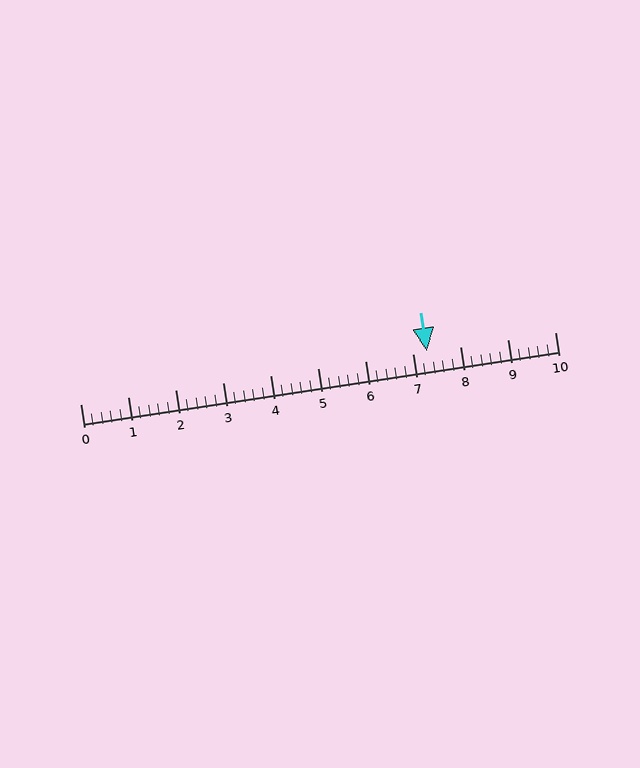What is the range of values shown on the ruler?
The ruler shows values from 0 to 10.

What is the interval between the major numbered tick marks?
The major tick marks are spaced 1 units apart.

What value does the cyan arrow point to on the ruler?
The cyan arrow points to approximately 7.3.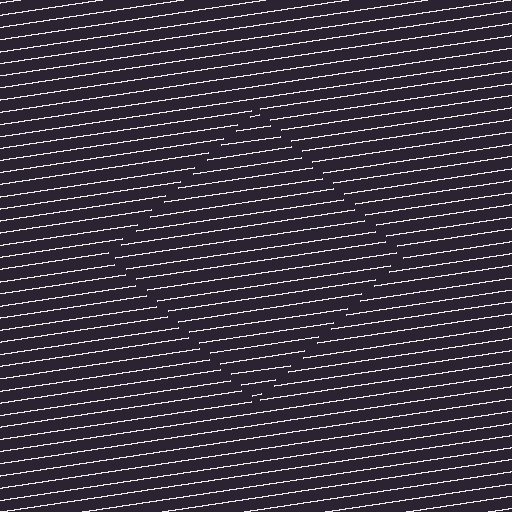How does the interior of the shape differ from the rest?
The interior of the shape contains the same grating, shifted by half a period — the contour is defined by the phase discontinuity where line-ends from the inner and outer gratings abut.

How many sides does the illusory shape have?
4 sides — the line-ends trace a square.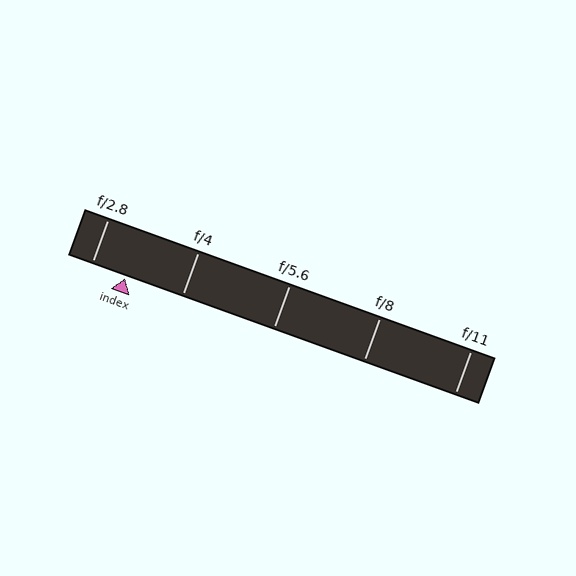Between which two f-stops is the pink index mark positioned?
The index mark is between f/2.8 and f/4.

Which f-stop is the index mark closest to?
The index mark is closest to f/2.8.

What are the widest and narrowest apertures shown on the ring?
The widest aperture shown is f/2.8 and the narrowest is f/11.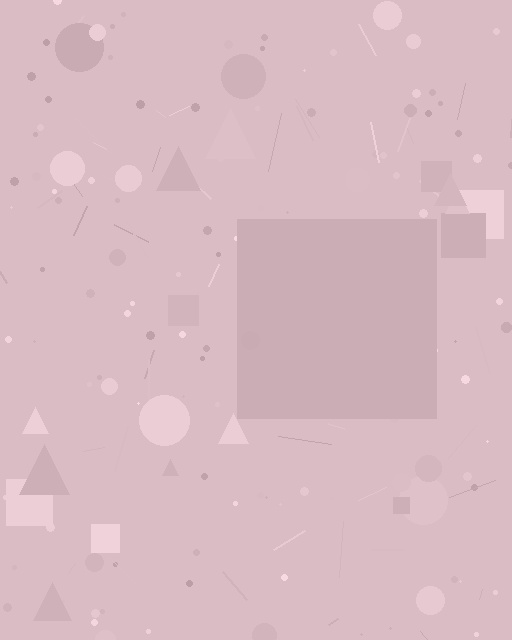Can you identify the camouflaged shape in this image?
The camouflaged shape is a square.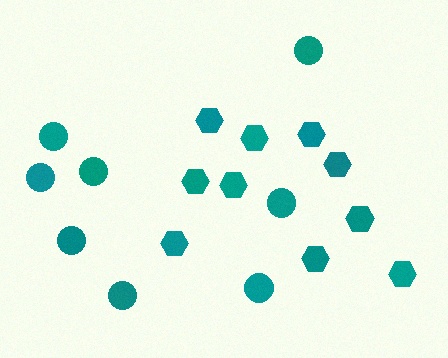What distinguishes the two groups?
There are 2 groups: one group of circles (8) and one group of hexagons (10).